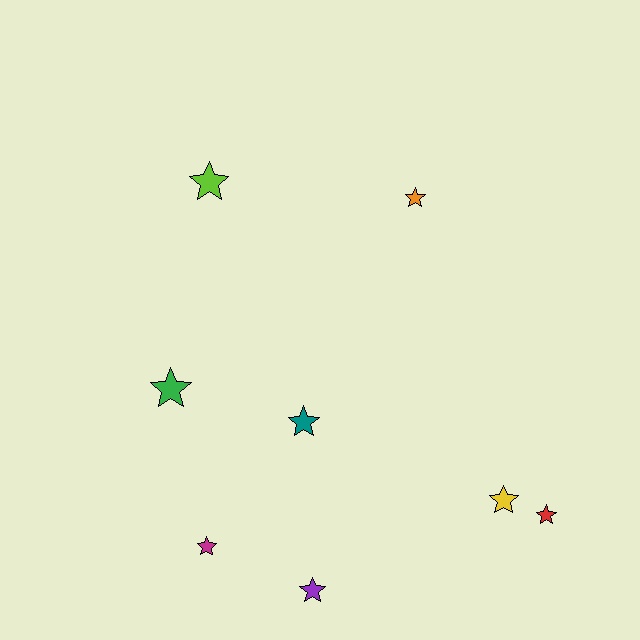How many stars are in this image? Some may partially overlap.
There are 8 stars.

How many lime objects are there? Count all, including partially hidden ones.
There is 1 lime object.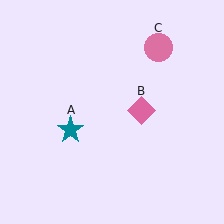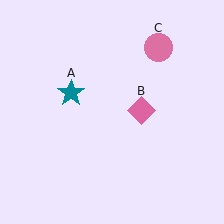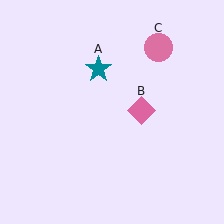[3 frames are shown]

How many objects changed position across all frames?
1 object changed position: teal star (object A).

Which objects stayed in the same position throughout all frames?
Pink diamond (object B) and pink circle (object C) remained stationary.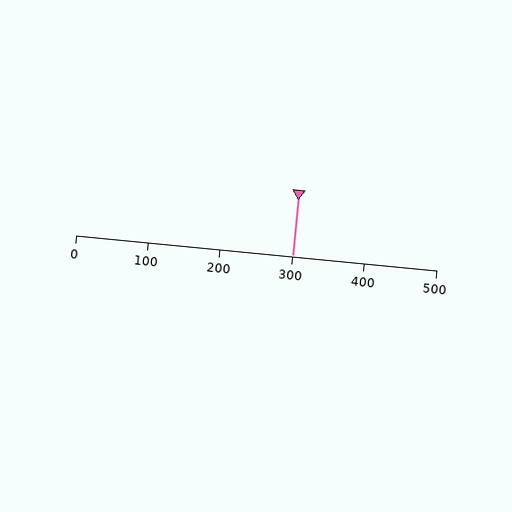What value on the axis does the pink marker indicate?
The marker indicates approximately 300.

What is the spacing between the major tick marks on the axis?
The major ticks are spaced 100 apart.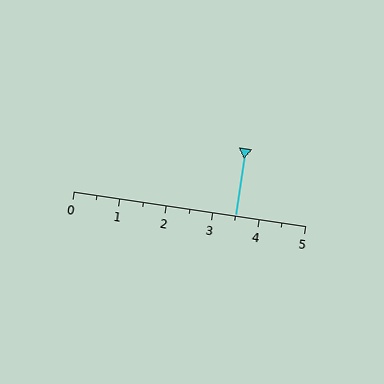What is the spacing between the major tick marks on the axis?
The major ticks are spaced 1 apart.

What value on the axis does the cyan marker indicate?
The marker indicates approximately 3.5.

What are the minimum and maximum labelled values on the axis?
The axis runs from 0 to 5.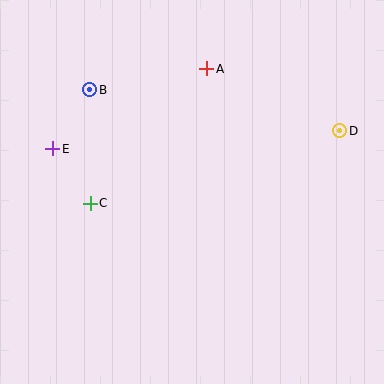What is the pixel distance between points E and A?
The distance between E and A is 174 pixels.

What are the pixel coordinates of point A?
Point A is at (207, 69).